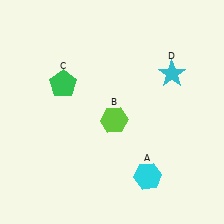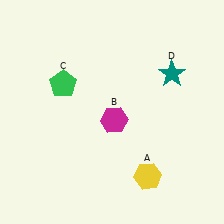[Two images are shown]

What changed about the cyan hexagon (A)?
In Image 1, A is cyan. In Image 2, it changed to yellow.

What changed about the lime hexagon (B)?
In Image 1, B is lime. In Image 2, it changed to magenta.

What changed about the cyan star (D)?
In Image 1, D is cyan. In Image 2, it changed to teal.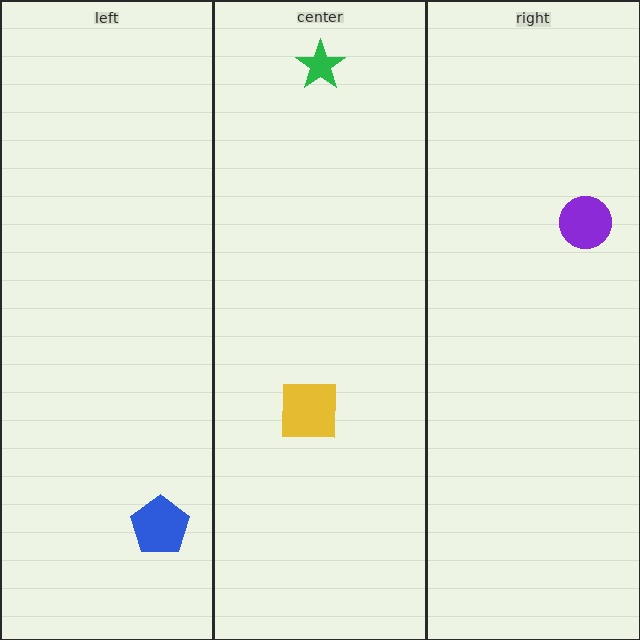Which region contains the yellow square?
The center region.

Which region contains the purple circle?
The right region.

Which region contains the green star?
The center region.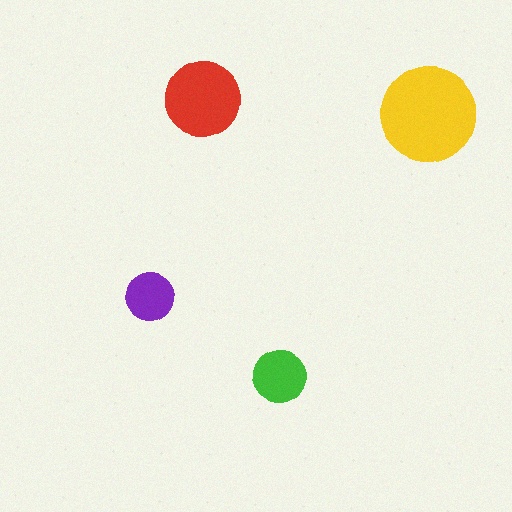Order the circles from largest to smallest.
the yellow one, the red one, the green one, the purple one.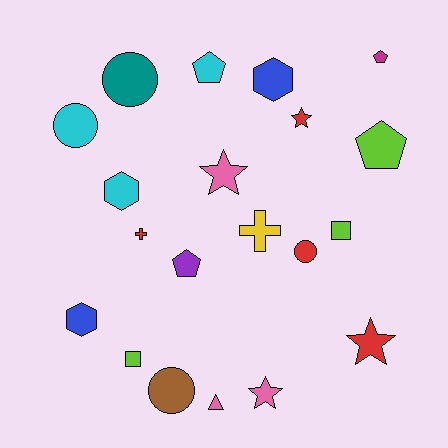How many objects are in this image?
There are 20 objects.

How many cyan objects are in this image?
There are 3 cyan objects.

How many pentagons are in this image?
There are 4 pentagons.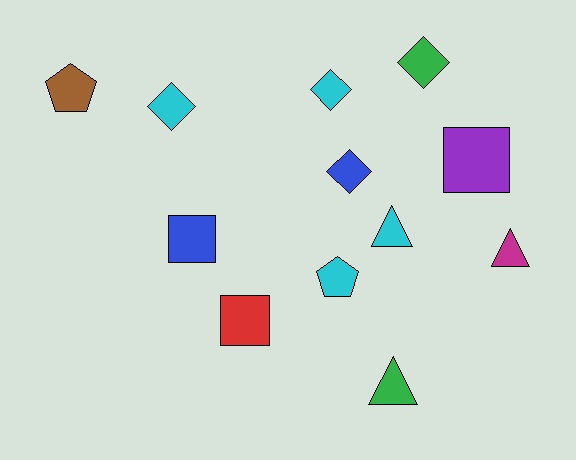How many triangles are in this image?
There are 3 triangles.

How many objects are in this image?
There are 12 objects.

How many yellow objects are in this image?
There are no yellow objects.